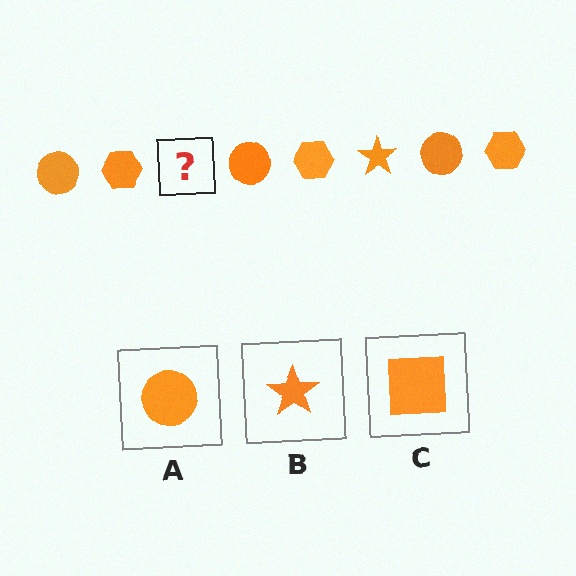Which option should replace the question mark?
Option B.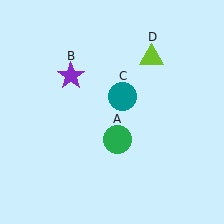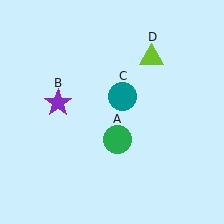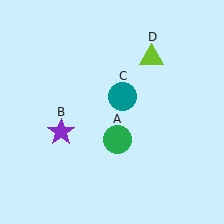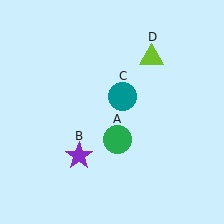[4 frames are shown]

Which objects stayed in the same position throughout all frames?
Green circle (object A) and teal circle (object C) and lime triangle (object D) remained stationary.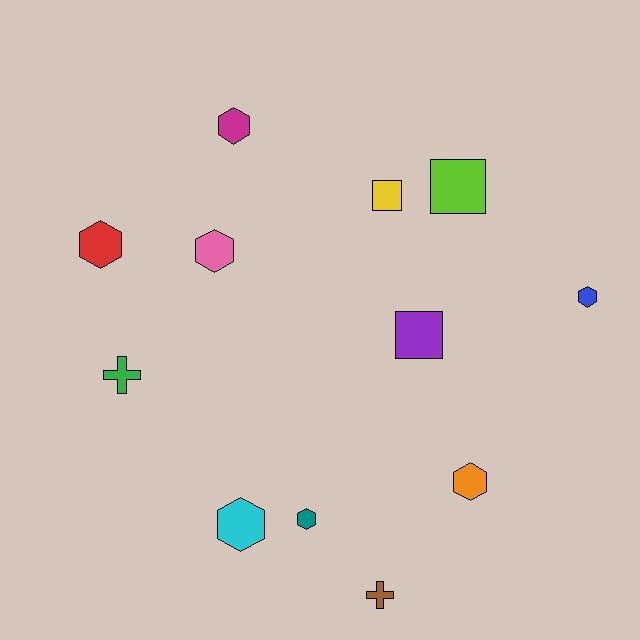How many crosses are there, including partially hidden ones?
There are 2 crosses.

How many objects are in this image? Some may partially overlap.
There are 12 objects.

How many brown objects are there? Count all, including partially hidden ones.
There is 1 brown object.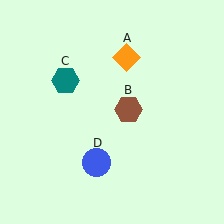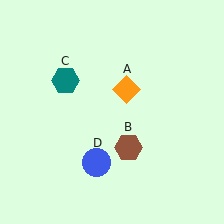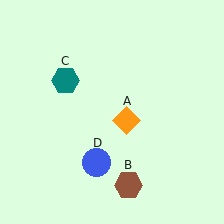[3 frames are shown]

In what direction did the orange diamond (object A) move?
The orange diamond (object A) moved down.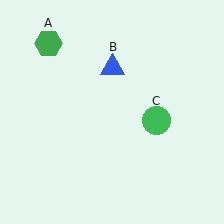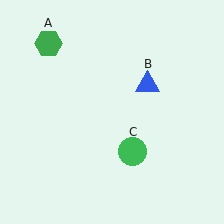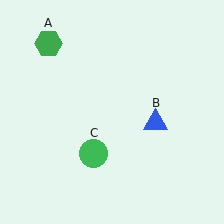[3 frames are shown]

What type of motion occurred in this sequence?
The blue triangle (object B), green circle (object C) rotated clockwise around the center of the scene.